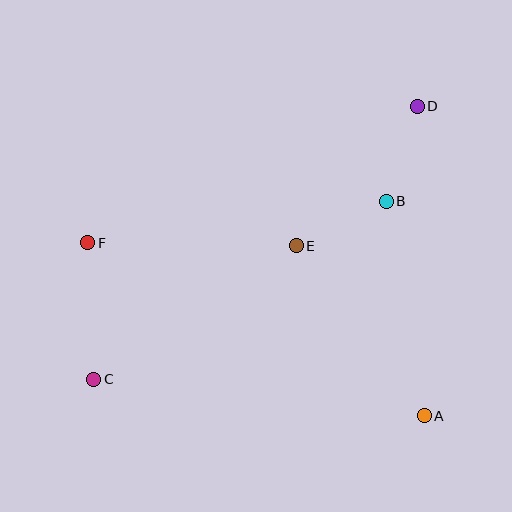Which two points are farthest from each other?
Points C and D are farthest from each other.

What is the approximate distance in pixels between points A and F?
The distance between A and F is approximately 378 pixels.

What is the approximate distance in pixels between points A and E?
The distance between A and E is approximately 213 pixels.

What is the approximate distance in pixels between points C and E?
The distance between C and E is approximately 243 pixels.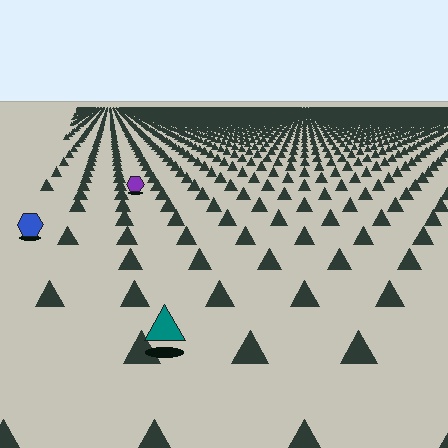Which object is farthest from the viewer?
The purple hexagon is farthest from the viewer. It appears smaller and the ground texture around it is denser.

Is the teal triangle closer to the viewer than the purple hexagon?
Yes. The teal triangle is closer — you can tell from the texture gradient: the ground texture is coarser near it.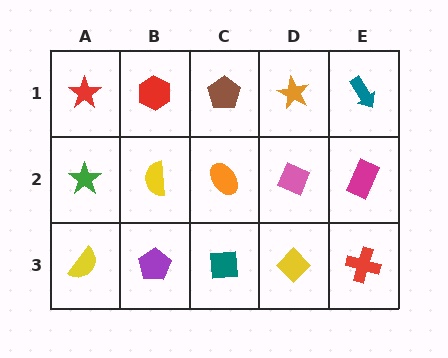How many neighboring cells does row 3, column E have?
2.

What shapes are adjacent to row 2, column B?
A red hexagon (row 1, column B), a purple pentagon (row 3, column B), a green star (row 2, column A), an orange ellipse (row 2, column C).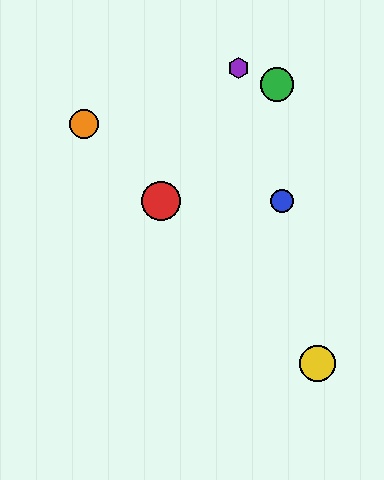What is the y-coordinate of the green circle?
The green circle is at y≈84.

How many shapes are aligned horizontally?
2 shapes (the red circle, the blue circle) are aligned horizontally.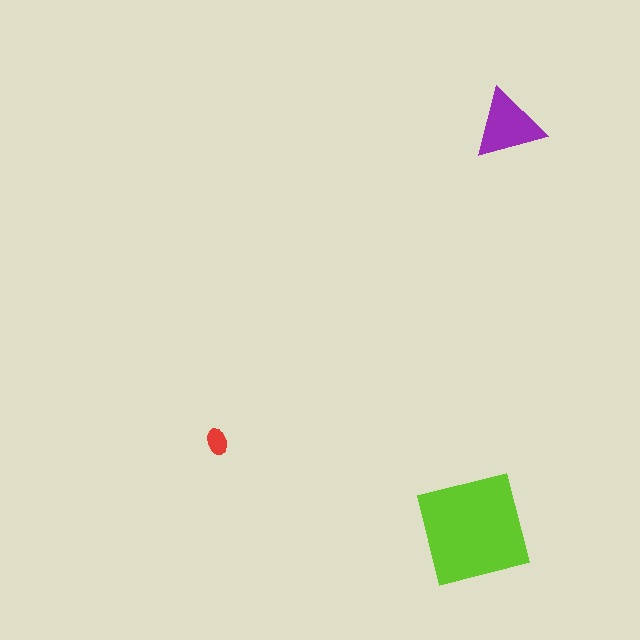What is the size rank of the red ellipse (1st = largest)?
3rd.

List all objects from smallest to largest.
The red ellipse, the purple triangle, the lime square.